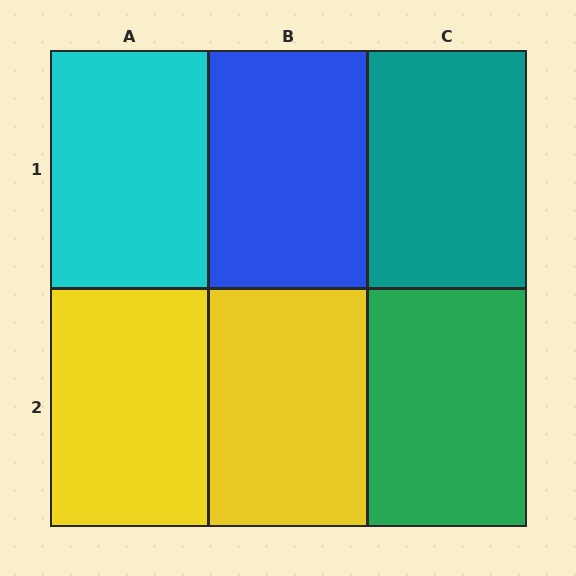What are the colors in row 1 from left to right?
Cyan, blue, teal.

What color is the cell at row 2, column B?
Yellow.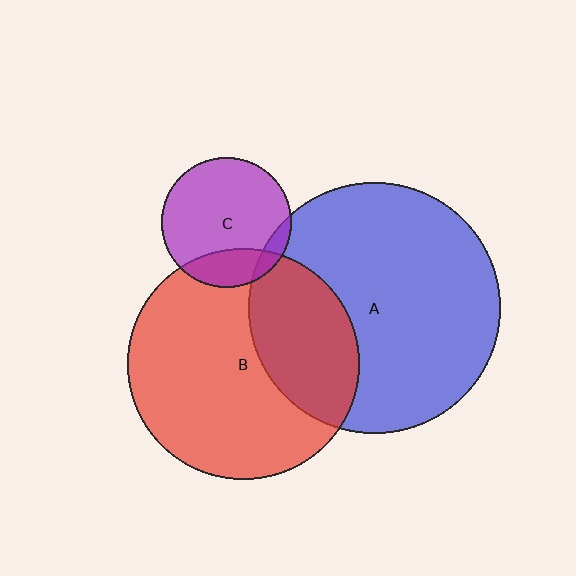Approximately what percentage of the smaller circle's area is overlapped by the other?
Approximately 10%.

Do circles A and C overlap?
Yes.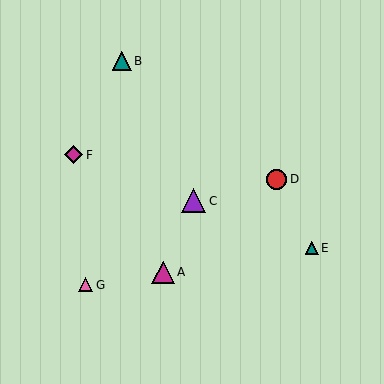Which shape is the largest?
The purple triangle (labeled C) is the largest.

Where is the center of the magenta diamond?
The center of the magenta diamond is at (74, 155).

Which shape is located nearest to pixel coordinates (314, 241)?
The teal triangle (labeled E) at (312, 248) is nearest to that location.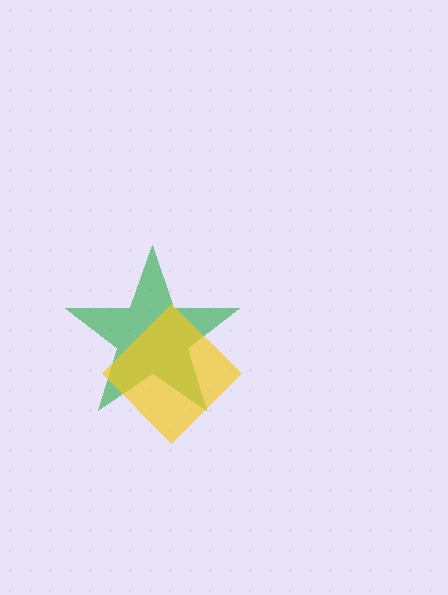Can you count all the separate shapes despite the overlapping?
Yes, there are 2 separate shapes.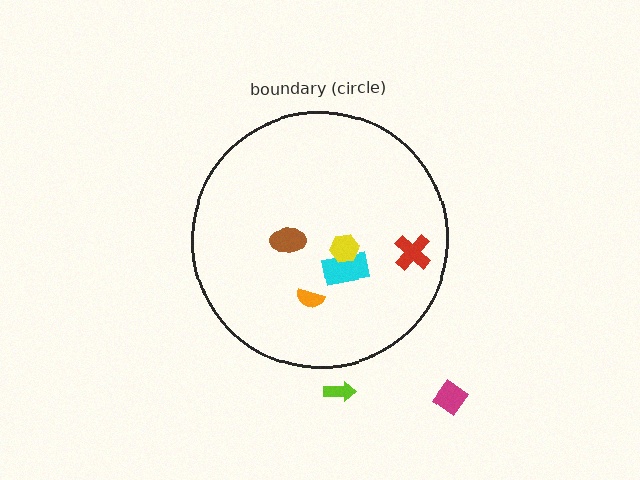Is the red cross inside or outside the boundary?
Inside.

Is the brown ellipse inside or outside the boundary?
Inside.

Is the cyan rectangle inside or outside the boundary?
Inside.